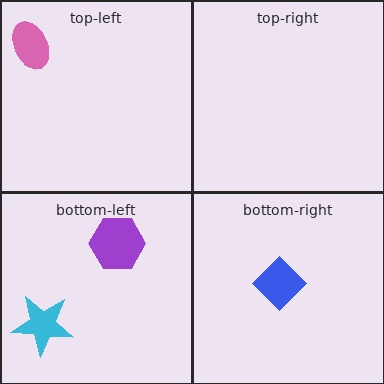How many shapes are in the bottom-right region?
1.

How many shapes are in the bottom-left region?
2.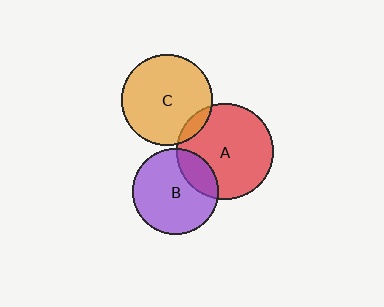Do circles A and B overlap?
Yes.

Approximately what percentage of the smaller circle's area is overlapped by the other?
Approximately 20%.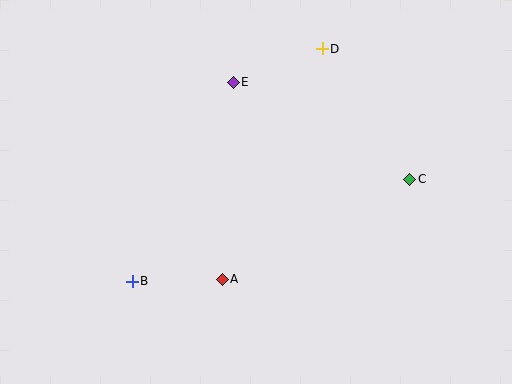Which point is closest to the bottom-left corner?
Point B is closest to the bottom-left corner.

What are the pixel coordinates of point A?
Point A is at (222, 279).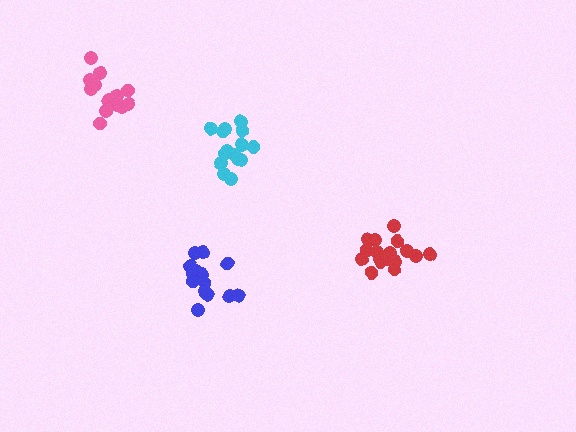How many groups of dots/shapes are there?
There are 4 groups.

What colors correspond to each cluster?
The clusters are colored: blue, pink, red, cyan.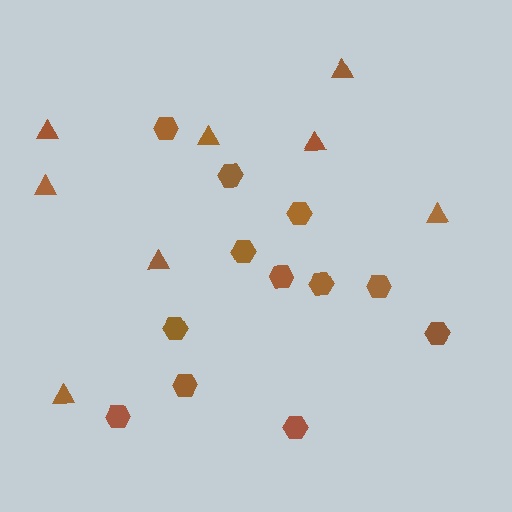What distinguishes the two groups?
There are 2 groups: one group of triangles (8) and one group of hexagons (12).